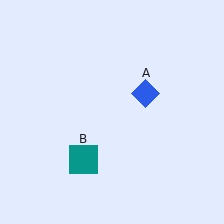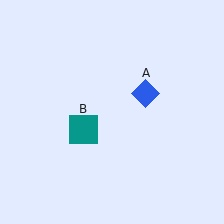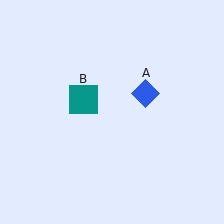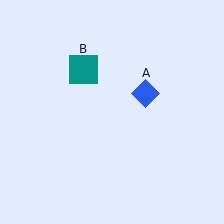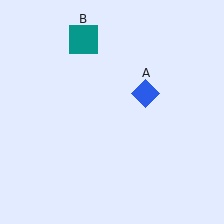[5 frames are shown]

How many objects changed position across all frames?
1 object changed position: teal square (object B).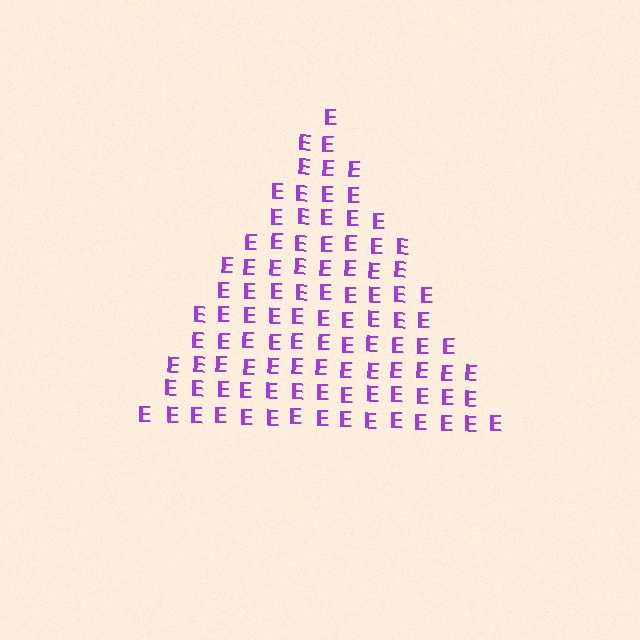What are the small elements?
The small elements are letter E's.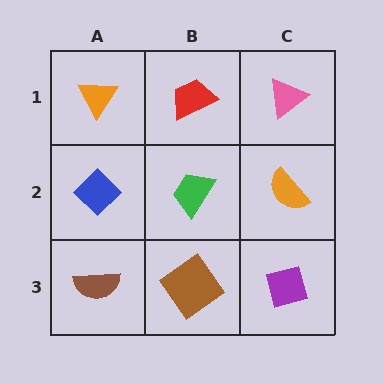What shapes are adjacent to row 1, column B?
A green trapezoid (row 2, column B), an orange triangle (row 1, column A), a pink triangle (row 1, column C).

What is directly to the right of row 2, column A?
A green trapezoid.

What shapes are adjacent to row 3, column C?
An orange semicircle (row 2, column C), a brown diamond (row 3, column B).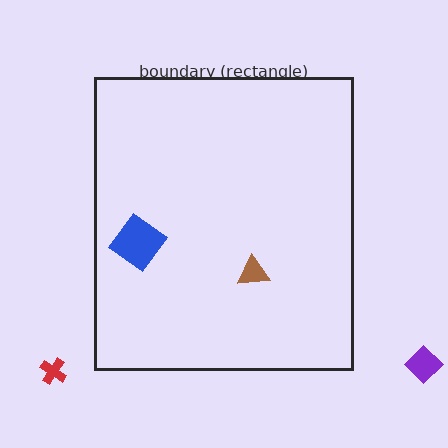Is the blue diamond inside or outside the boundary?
Inside.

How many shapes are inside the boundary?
2 inside, 2 outside.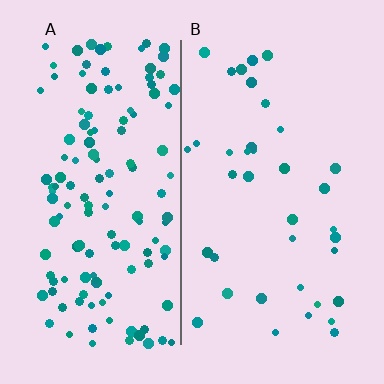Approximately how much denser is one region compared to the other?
Approximately 3.5× — region A over region B.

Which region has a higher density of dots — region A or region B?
A (the left).